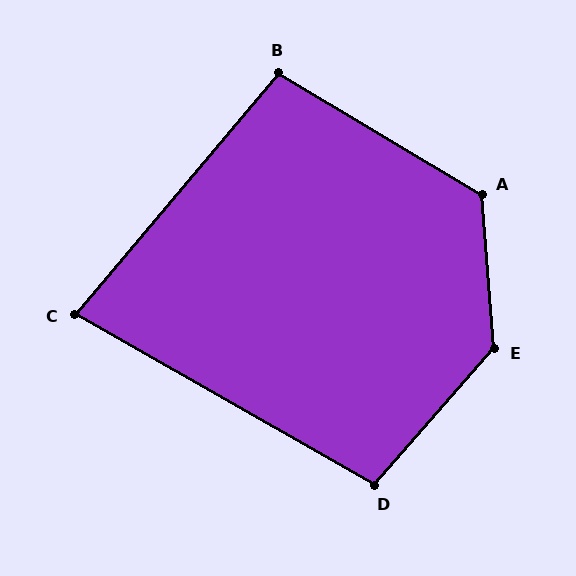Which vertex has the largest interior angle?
E, at approximately 134 degrees.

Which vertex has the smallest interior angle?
C, at approximately 79 degrees.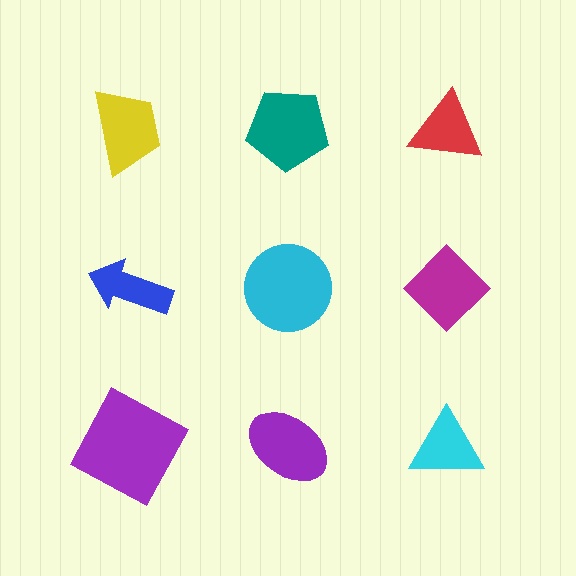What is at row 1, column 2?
A teal pentagon.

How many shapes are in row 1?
3 shapes.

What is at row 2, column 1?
A blue arrow.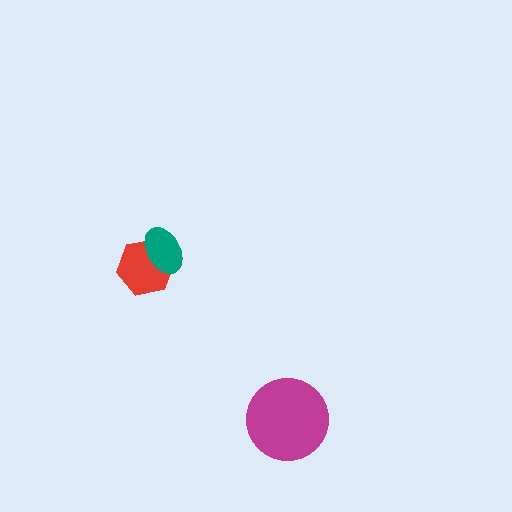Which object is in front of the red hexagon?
The teal ellipse is in front of the red hexagon.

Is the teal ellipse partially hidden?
No, no other shape covers it.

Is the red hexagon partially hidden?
Yes, it is partially covered by another shape.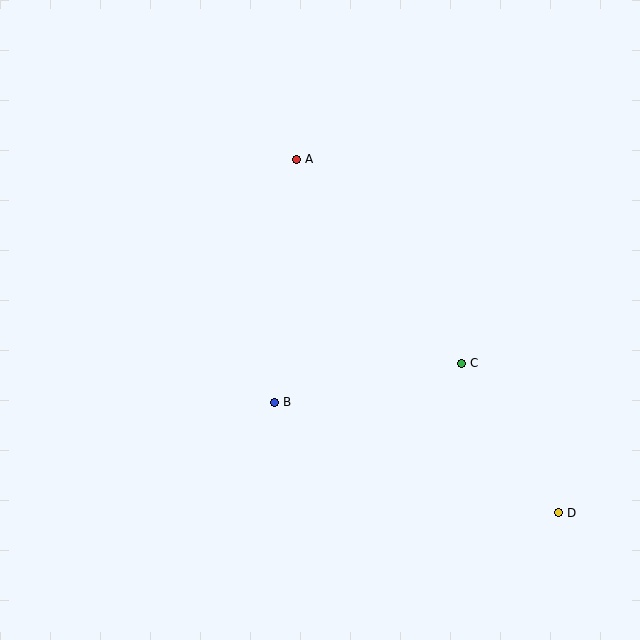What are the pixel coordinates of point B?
Point B is at (275, 402).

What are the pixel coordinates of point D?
Point D is at (559, 513).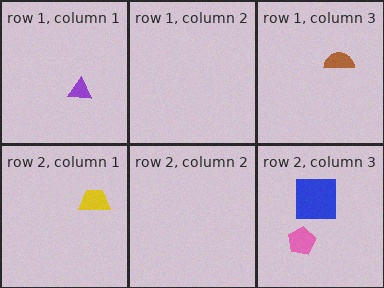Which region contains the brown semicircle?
The row 1, column 3 region.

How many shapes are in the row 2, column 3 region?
2.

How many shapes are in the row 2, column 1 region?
1.